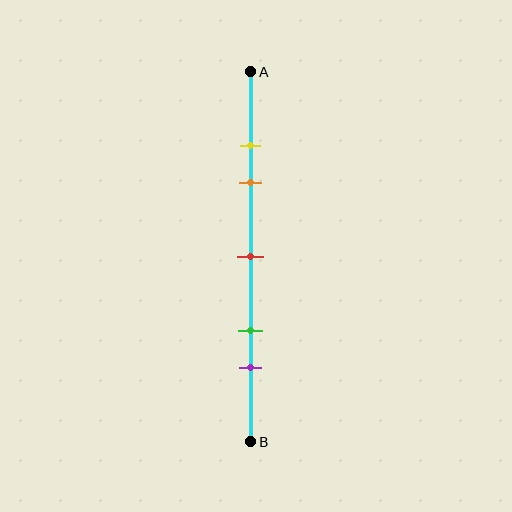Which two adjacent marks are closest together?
The yellow and orange marks are the closest adjacent pair.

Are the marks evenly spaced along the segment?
No, the marks are not evenly spaced.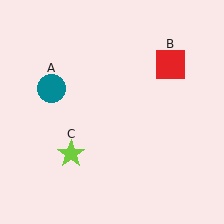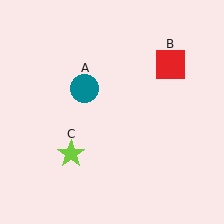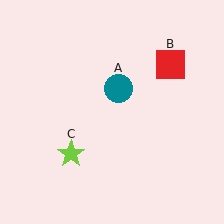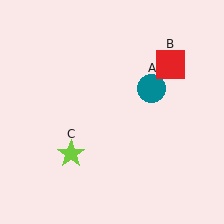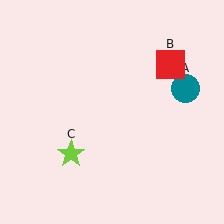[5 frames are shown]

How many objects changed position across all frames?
1 object changed position: teal circle (object A).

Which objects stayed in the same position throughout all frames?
Red square (object B) and lime star (object C) remained stationary.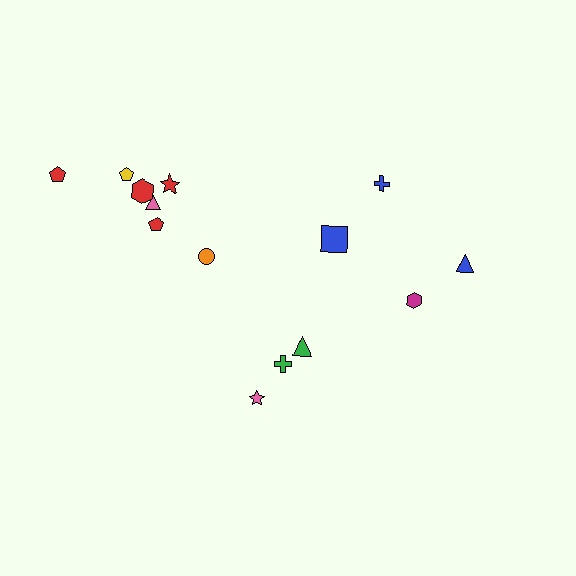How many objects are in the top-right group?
There are 4 objects.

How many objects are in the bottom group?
There are 3 objects.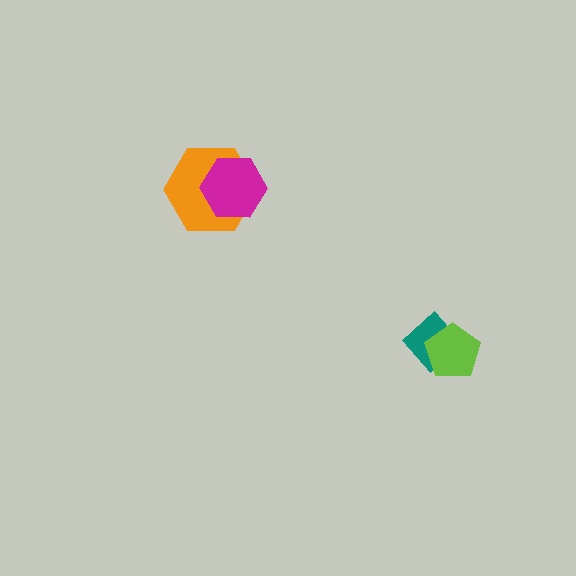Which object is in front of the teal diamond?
The lime pentagon is in front of the teal diamond.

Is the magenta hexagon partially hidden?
No, no other shape covers it.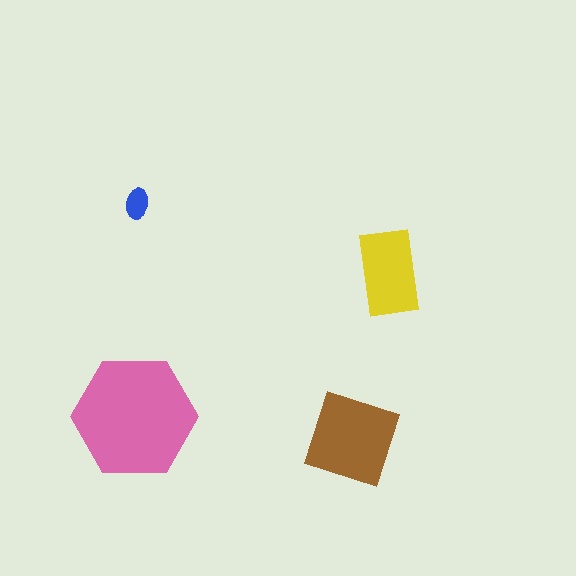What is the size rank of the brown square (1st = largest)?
2nd.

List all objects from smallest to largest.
The blue ellipse, the yellow rectangle, the brown square, the pink hexagon.